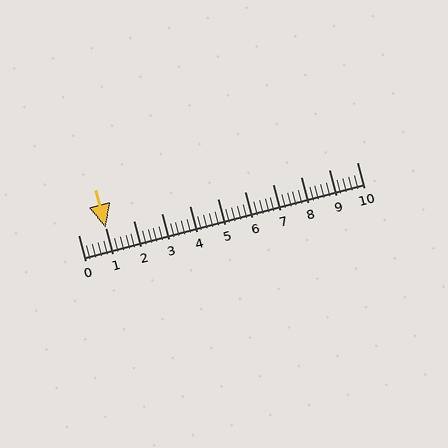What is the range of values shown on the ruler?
The ruler shows values from 0 to 10.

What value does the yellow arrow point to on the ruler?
The yellow arrow points to approximately 1.0.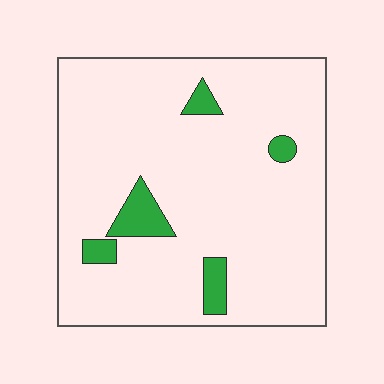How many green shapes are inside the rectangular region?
5.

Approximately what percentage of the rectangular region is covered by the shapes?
Approximately 10%.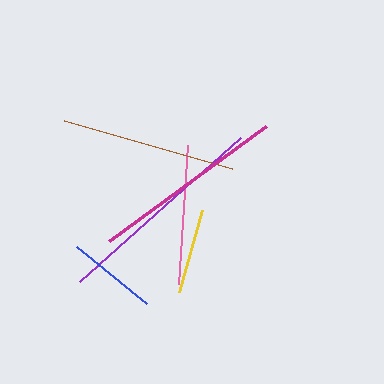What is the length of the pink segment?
The pink segment is approximately 140 pixels long.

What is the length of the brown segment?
The brown segment is approximately 174 pixels long.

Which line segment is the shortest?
The yellow line is the shortest at approximately 85 pixels.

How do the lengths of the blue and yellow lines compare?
The blue and yellow lines are approximately the same length.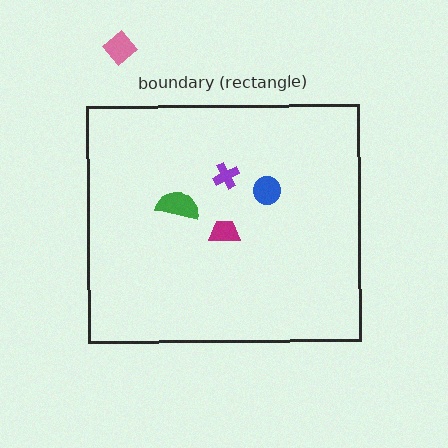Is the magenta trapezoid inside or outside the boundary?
Inside.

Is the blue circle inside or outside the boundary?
Inside.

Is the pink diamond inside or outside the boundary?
Outside.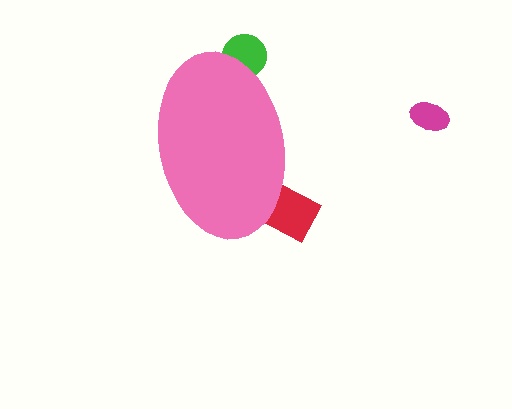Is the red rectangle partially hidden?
Yes, the red rectangle is partially hidden behind the pink ellipse.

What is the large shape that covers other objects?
A pink ellipse.